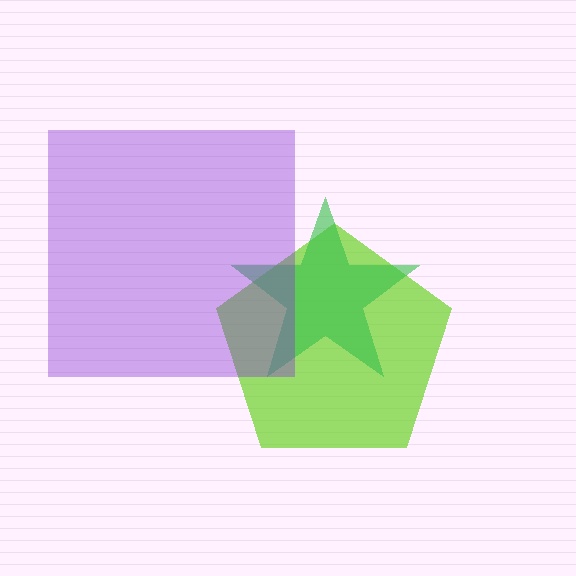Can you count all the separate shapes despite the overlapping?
Yes, there are 3 separate shapes.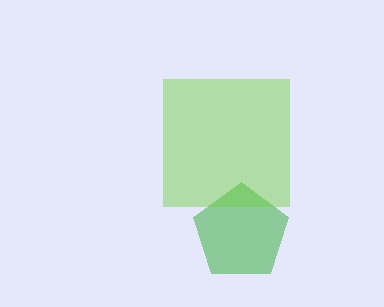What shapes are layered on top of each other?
The layered shapes are: a green pentagon, a lime square.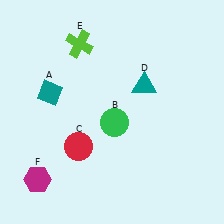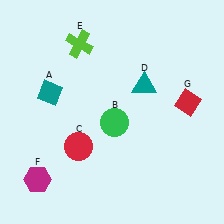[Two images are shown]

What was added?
A red diamond (G) was added in Image 2.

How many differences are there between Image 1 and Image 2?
There is 1 difference between the two images.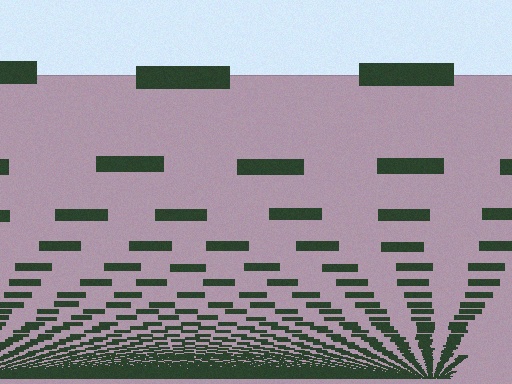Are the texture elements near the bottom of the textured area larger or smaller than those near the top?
Smaller. The gradient is inverted — elements near the bottom are smaller and denser.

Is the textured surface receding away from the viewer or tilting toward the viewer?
The surface appears to tilt toward the viewer. Texture elements get larger and sparser toward the top.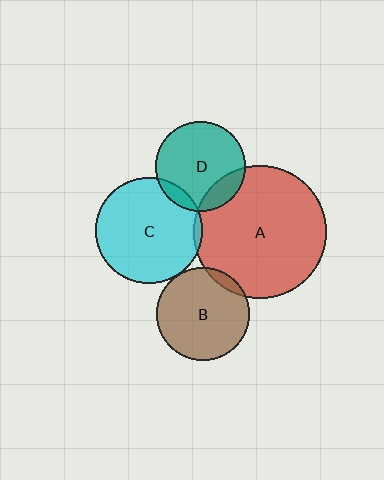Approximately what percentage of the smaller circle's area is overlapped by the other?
Approximately 15%.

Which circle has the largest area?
Circle A (red).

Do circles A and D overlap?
Yes.